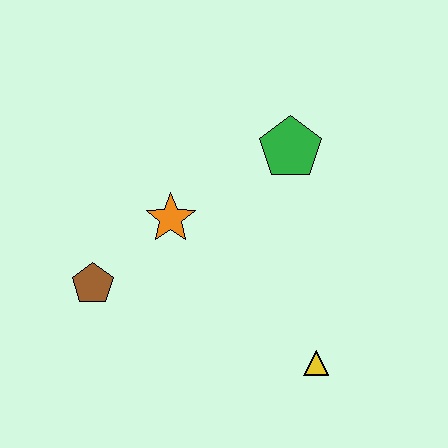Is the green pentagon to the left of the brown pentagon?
No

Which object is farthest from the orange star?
The yellow triangle is farthest from the orange star.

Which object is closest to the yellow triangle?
The orange star is closest to the yellow triangle.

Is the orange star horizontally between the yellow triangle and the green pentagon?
No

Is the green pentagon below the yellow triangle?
No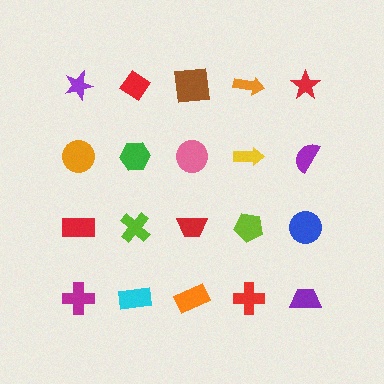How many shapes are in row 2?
5 shapes.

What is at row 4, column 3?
An orange rectangle.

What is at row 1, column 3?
A brown square.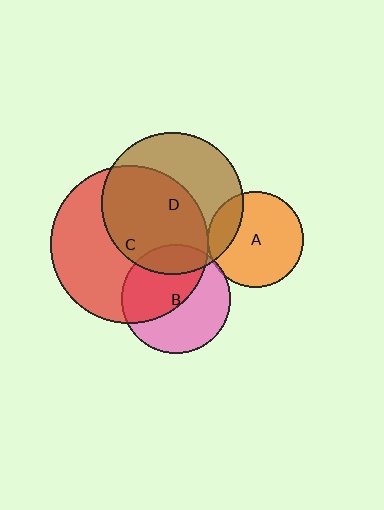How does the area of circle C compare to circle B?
Approximately 2.1 times.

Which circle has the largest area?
Circle C (red).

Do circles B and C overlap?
Yes.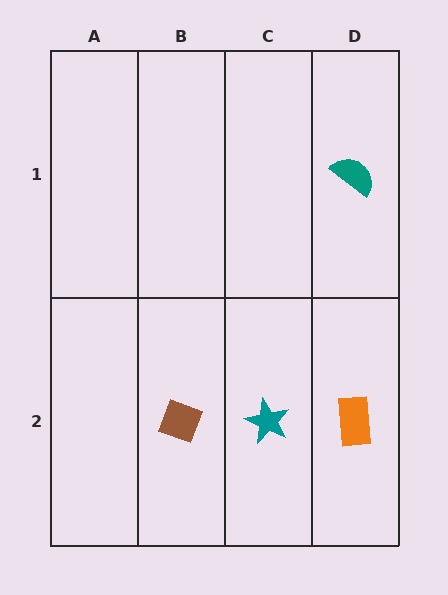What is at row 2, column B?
A brown diamond.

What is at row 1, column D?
A teal semicircle.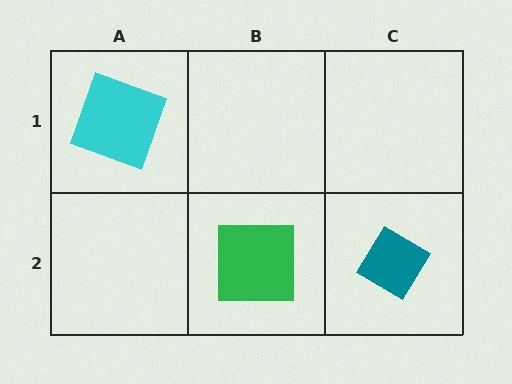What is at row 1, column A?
A cyan square.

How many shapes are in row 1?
1 shape.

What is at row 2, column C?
A teal diamond.